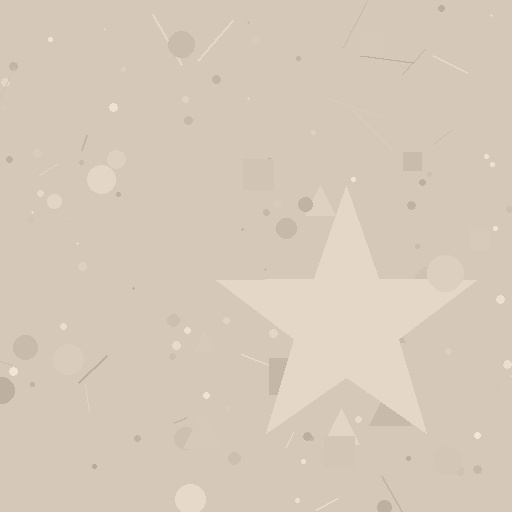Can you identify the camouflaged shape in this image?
The camouflaged shape is a star.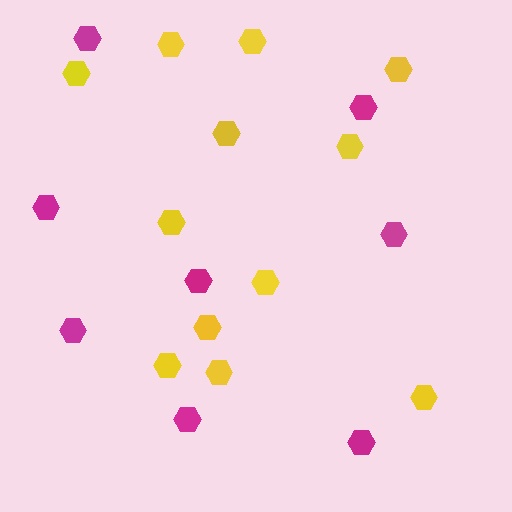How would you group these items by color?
There are 2 groups: one group of magenta hexagons (8) and one group of yellow hexagons (12).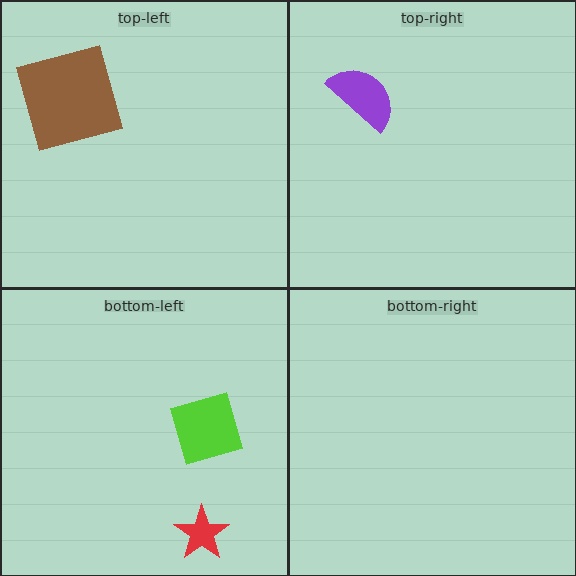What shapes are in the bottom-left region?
The red star, the lime diamond.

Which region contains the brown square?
The top-left region.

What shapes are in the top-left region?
The brown square.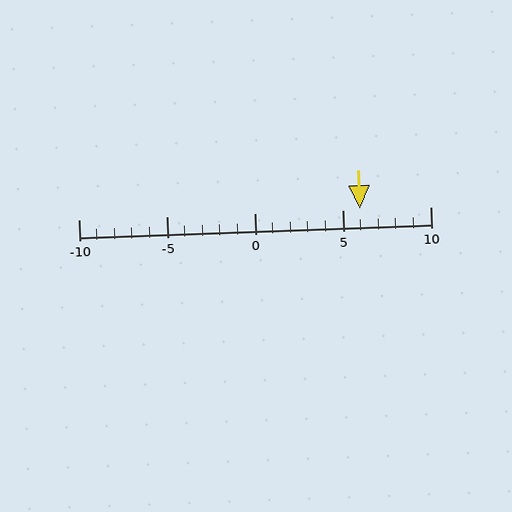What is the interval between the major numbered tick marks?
The major tick marks are spaced 5 units apart.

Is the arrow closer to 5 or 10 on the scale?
The arrow is closer to 5.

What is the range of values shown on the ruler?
The ruler shows values from -10 to 10.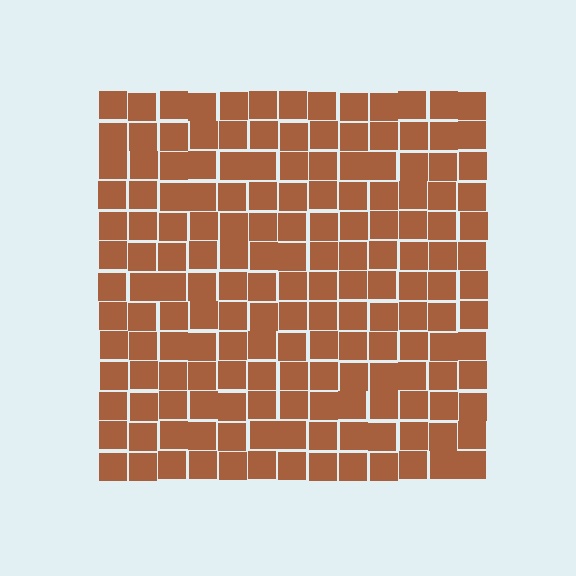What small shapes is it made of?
It is made of small squares.